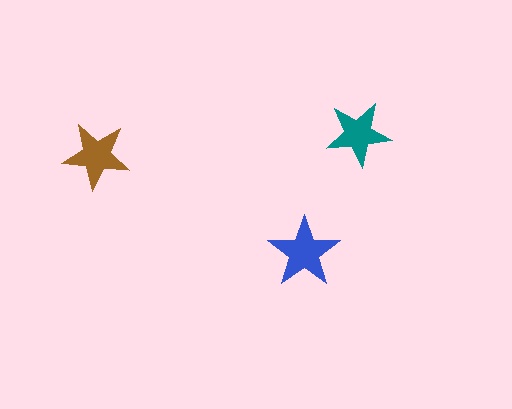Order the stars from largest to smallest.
the blue one, the brown one, the teal one.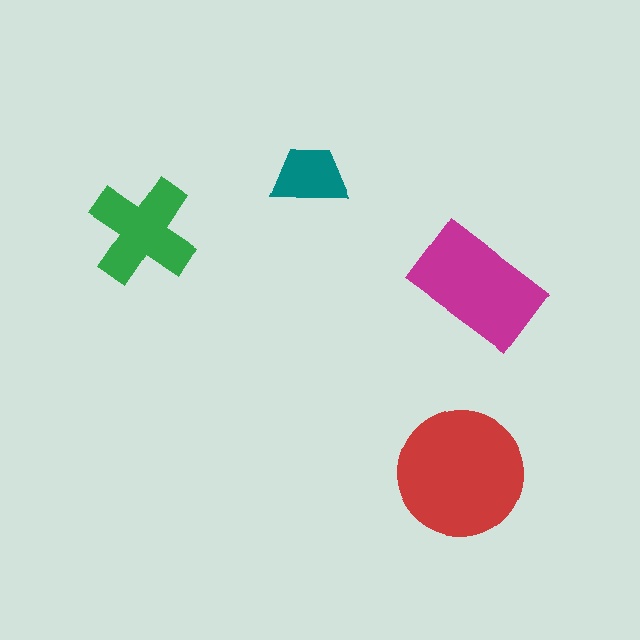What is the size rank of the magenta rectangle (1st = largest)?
2nd.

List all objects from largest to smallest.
The red circle, the magenta rectangle, the green cross, the teal trapezoid.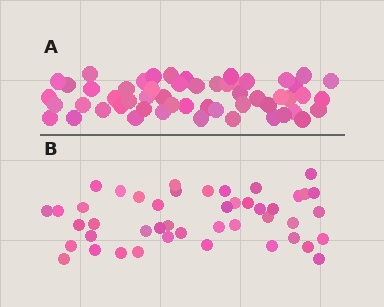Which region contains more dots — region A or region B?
Region A (the top region) has more dots.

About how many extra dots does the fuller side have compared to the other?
Region A has roughly 8 or so more dots than region B.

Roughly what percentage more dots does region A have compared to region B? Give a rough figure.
About 20% more.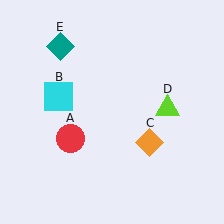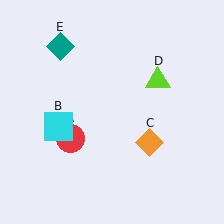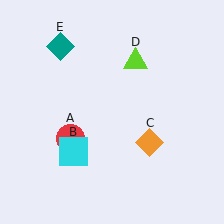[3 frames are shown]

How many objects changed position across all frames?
2 objects changed position: cyan square (object B), lime triangle (object D).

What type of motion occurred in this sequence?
The cyan square (object B), lime triangle (object D) rotated counterclockwise around the center of the scene.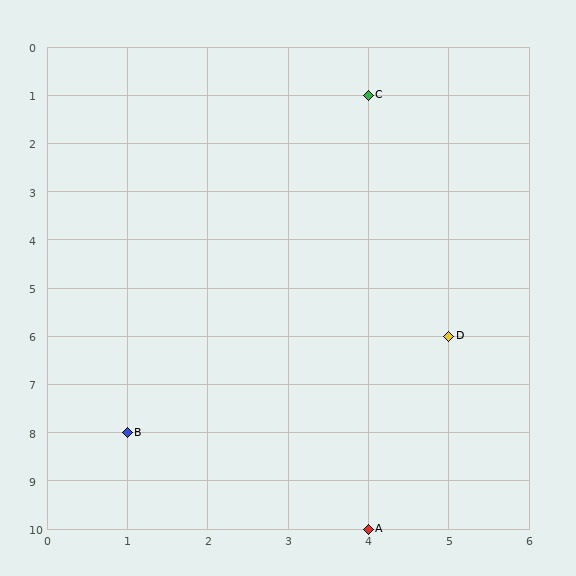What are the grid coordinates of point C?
Point C is at grid coordinates (4, 1).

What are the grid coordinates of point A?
Point A is at grid coordinates (4, 10).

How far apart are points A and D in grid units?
Points A and D are 1 column and 4 rows apart (about 4.1 grid units diagonally).